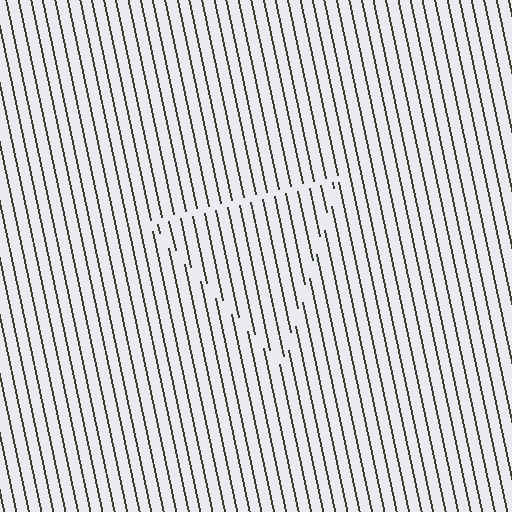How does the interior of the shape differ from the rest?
The interior of the shape contains the same grating, shifted by half a period — the contour is defined by the phase discontinuity where line-ends from the inner and outer gratings abut.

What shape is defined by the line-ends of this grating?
An illusory triangle. The interior of the shape contains the same grating, shifted by half a period — the contour is defined by the phase discontinuity where line-ends from the inner and outer gratings abut.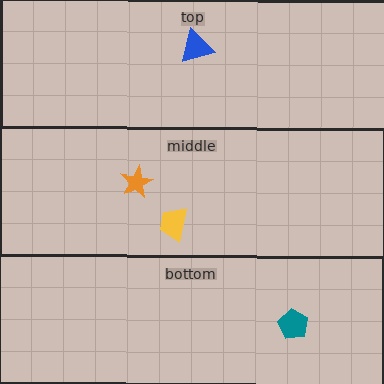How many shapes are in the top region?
1.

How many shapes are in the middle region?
2.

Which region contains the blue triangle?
The top region.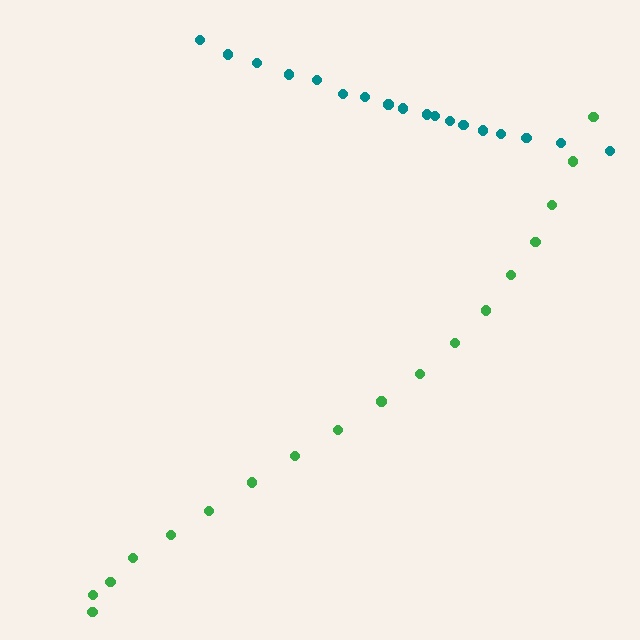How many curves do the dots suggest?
There are 2 distinct paths.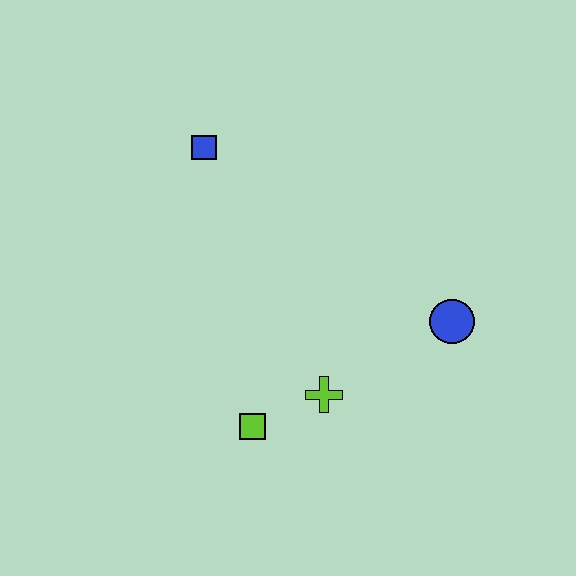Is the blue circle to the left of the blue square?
No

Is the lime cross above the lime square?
Yes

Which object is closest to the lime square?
The lime cross is closest to the lime square.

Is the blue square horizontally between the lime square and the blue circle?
No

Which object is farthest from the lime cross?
The blue square is farthest from the lime cross.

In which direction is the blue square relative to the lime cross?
The blue square is above the lime cross.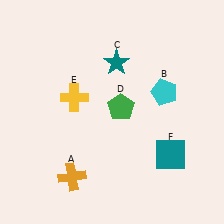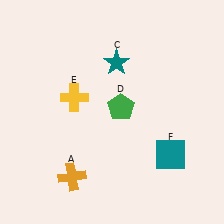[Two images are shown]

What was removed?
The cyan pentagon (B) was removed in Image 2.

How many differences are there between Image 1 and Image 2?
There is 1 difference between the two images.